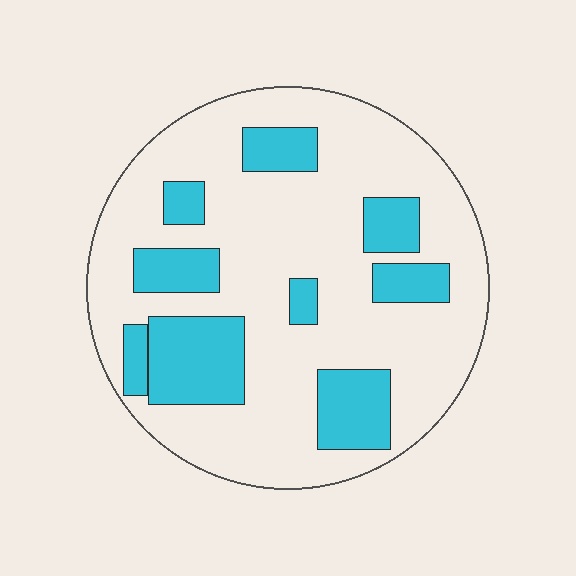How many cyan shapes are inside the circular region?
9.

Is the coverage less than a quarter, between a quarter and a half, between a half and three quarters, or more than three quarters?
Between a quarter and a half.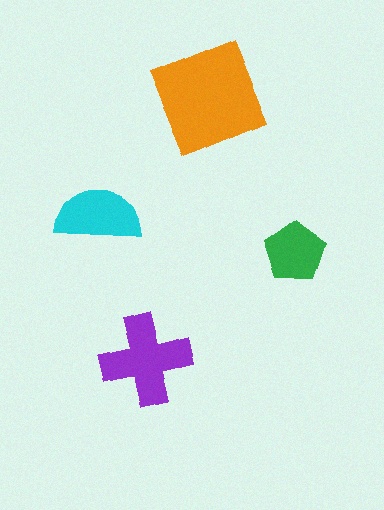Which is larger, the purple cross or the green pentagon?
The purple cross.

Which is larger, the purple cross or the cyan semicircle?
The purple cross.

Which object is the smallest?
The green pentagon.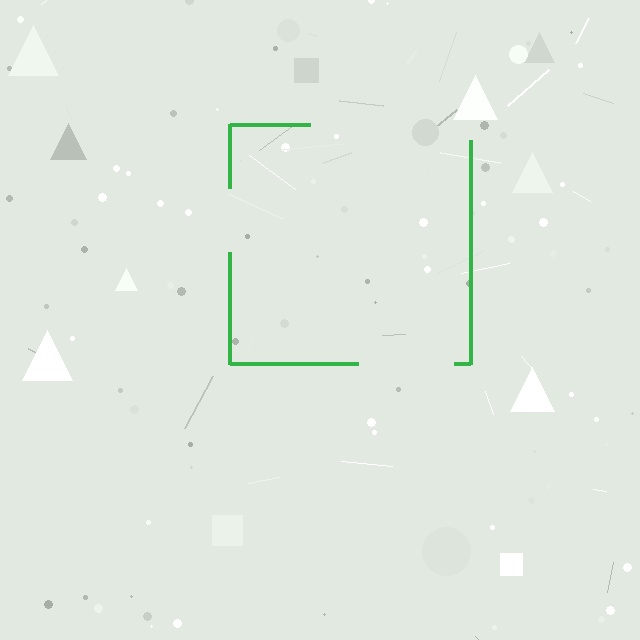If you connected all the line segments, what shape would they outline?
They would outline a square.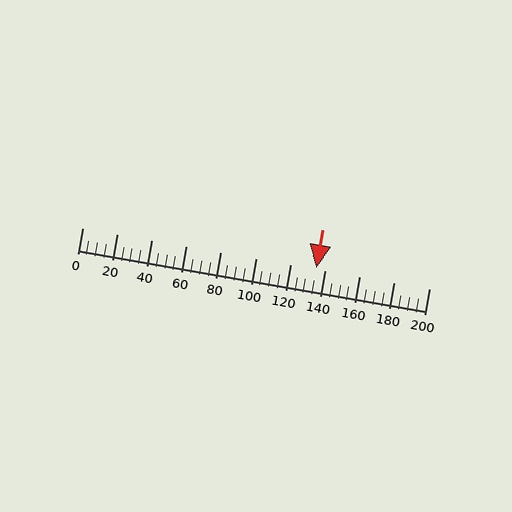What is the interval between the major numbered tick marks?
The major tick marks are spaced 20 units apart.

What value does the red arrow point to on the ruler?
The red arrow points to approximately 135.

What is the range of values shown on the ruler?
The ruler shows values from 0 to 200.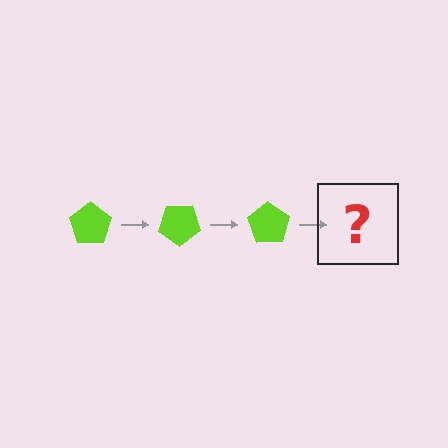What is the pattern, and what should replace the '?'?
The pattern is that the pentagon rotates 35 degrees each step. The '?' should be a lime pentagon rotated 105 degrees.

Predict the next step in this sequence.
The next step is a lime pentagon rotated 105 degrees.